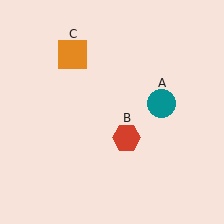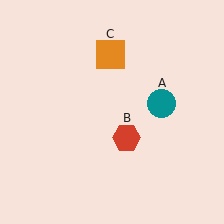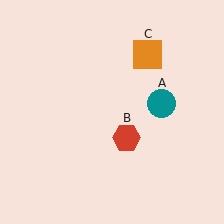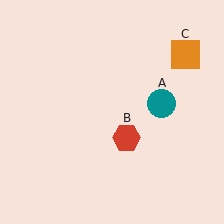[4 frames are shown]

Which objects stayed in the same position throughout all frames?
Teal circle (object A) and red hexagon (object B) remained stationary.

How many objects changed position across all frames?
1 object changed position: orange square (object C).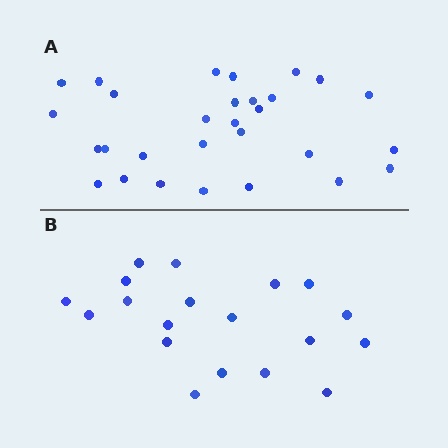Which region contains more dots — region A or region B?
Region A (the top region) has more dots.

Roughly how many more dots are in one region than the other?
Region A has roughly 10 or so more dots than region B.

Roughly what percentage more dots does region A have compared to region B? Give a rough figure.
About 55% more.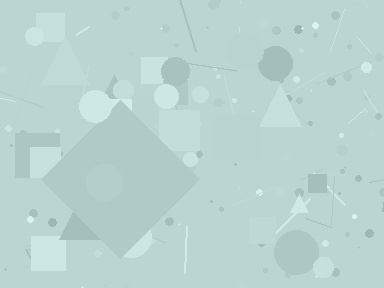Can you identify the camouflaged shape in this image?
The camouflaged shape is a diamond.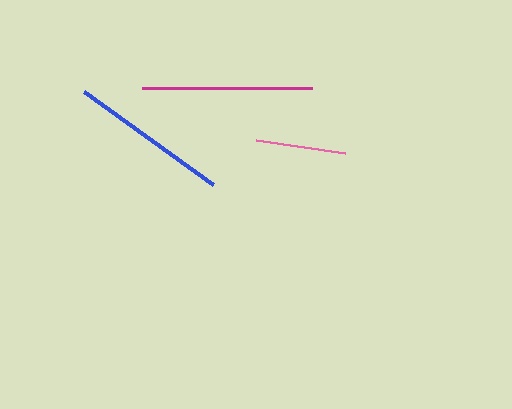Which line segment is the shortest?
The pink line is the shortest at approximately 89 pixels.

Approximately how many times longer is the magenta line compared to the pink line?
The magenta line is approximately 1.9 times the length of the pink line.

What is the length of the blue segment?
The blue segment is approximately 159 pixels long.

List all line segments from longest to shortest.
From longest to shortest: magenta, blue, pink.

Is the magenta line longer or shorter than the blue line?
The magenta line is longer than the blue line.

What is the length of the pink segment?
The pink segment is approximately 89 pixels long.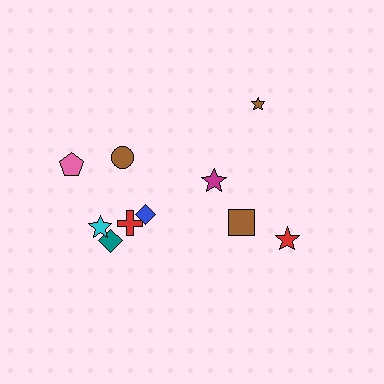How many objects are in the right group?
There are 4 objects.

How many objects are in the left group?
There are 6 objects.